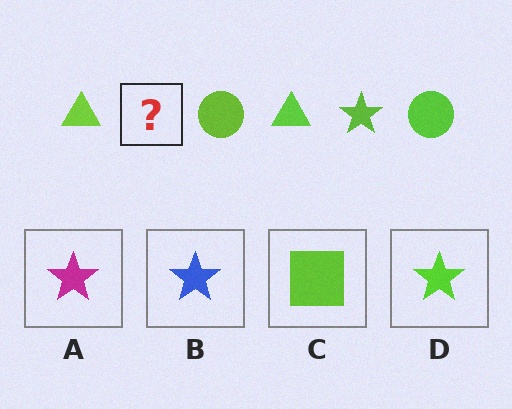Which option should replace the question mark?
Option D.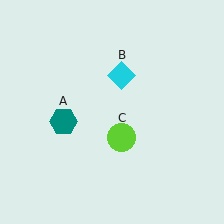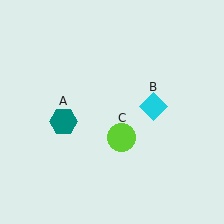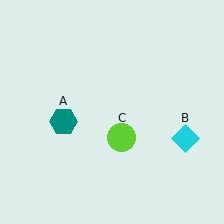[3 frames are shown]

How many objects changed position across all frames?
1 object changed position: cyan diamond (object B).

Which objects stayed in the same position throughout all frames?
Teal hexagon (object A) and lime circle (object C) remained stationary.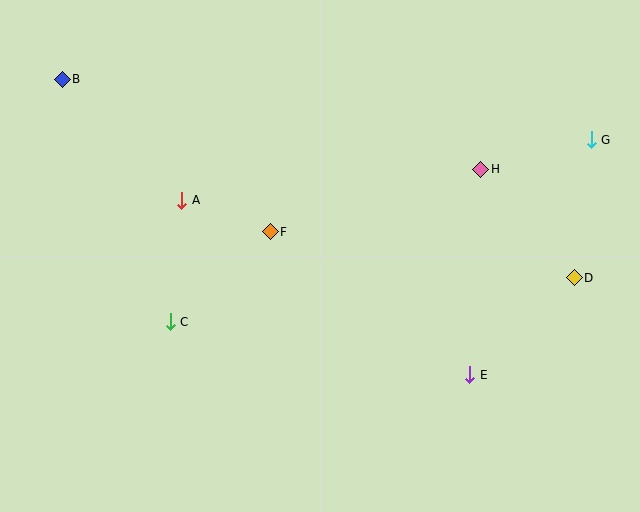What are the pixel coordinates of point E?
Point E is at (470, 375).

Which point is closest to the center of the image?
Point F at (270, 232) is closest to the center.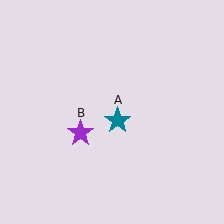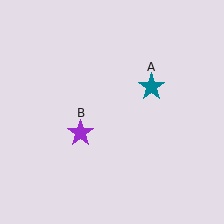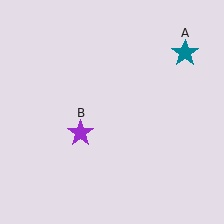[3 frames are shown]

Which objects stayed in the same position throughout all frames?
Purple star (object B) remained stationary.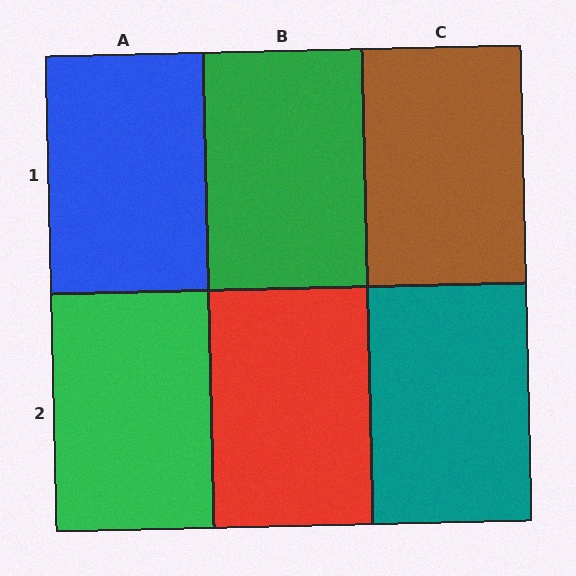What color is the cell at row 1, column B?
Green.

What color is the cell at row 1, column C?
Brown.